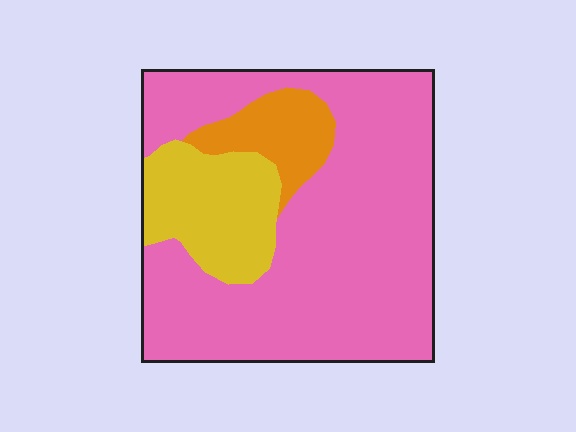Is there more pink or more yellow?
Pink.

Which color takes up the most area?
Pink, at roughly 70%.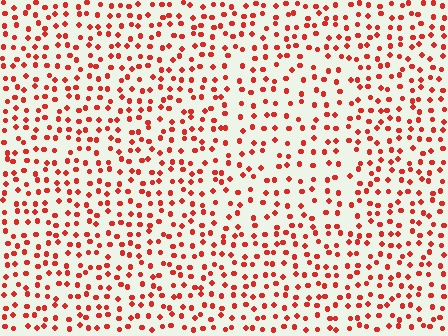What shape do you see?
I see a rectangle.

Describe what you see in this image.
The image contains small red elements arranged at two different densities. A rectangle-shaped region is visible where the elements are less densely packed than the surrounding area.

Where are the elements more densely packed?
The elements are more densely packed outside the rectangle boundary.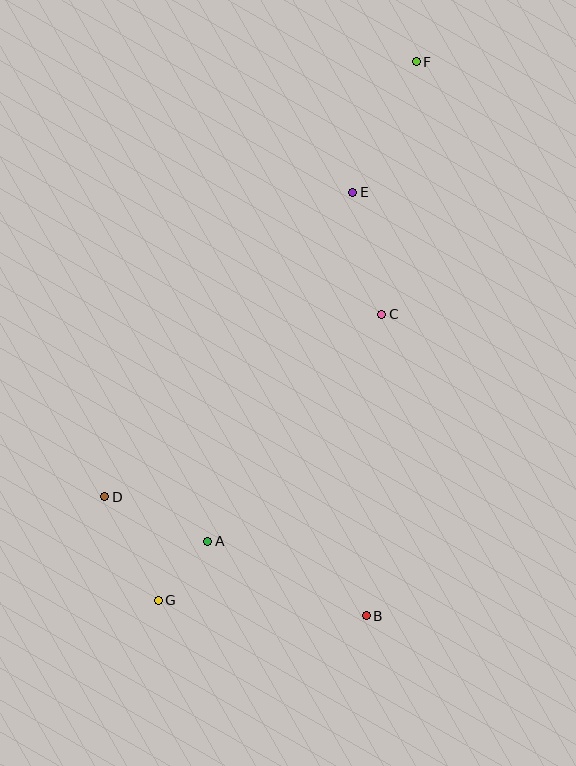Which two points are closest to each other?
Points A and G are closest to each other.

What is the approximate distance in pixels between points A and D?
The distance between A and D is approximately 112 pixels.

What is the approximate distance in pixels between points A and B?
The distance between A and B is approximately 175 pixels.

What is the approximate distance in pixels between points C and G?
The distance between C and G is approximately 363 pixels.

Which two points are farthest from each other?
Points F and G are farthest from each other.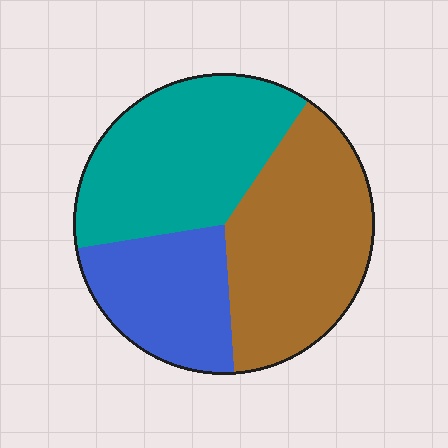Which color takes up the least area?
Blue, at roughly 25%.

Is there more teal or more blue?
Teal.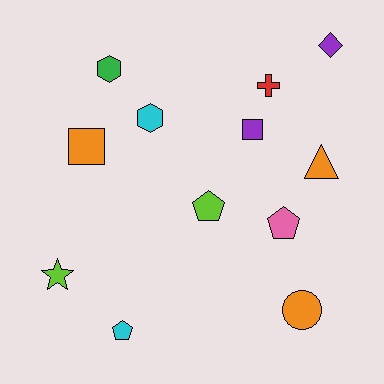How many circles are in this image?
There is 1 circle.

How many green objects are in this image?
There is 1 green object.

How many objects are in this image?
There are 12 objects.